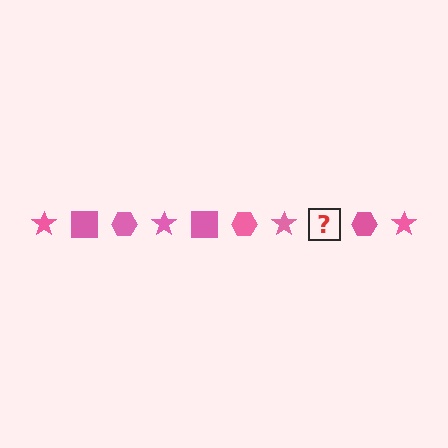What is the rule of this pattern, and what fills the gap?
The rule is that the pattern cycles through star, square, hexagon shapes in pink. The gap should be filled with a pink square.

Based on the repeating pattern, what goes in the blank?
The blank should be a pink square.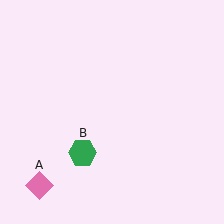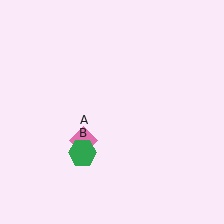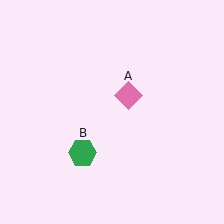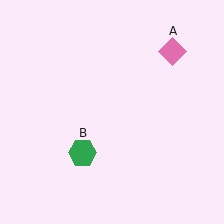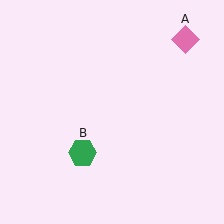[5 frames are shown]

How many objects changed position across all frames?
1 object changed position: pink diamond (object A).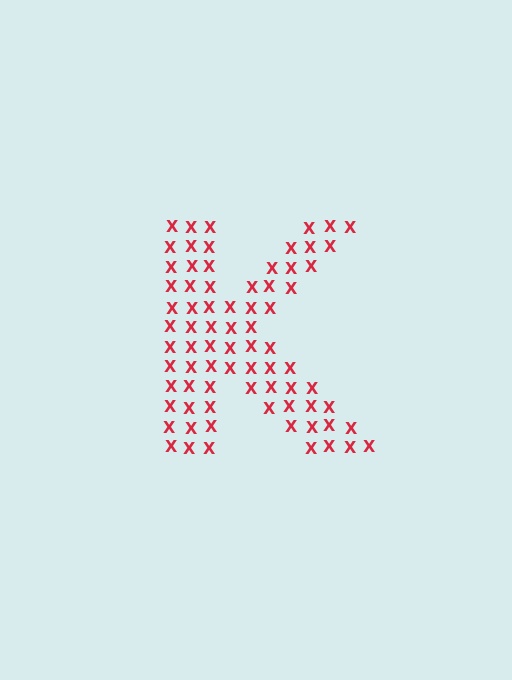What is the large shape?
The large shape is the letter K.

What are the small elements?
The small elements are letter X's.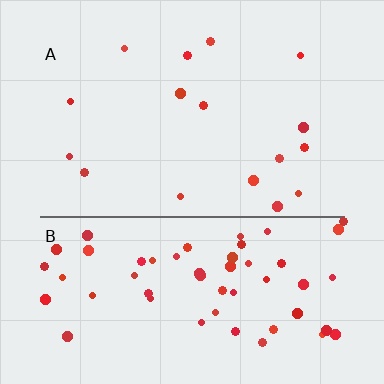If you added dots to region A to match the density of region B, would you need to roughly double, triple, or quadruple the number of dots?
Approximately quadruple.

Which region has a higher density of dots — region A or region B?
B (the bottom).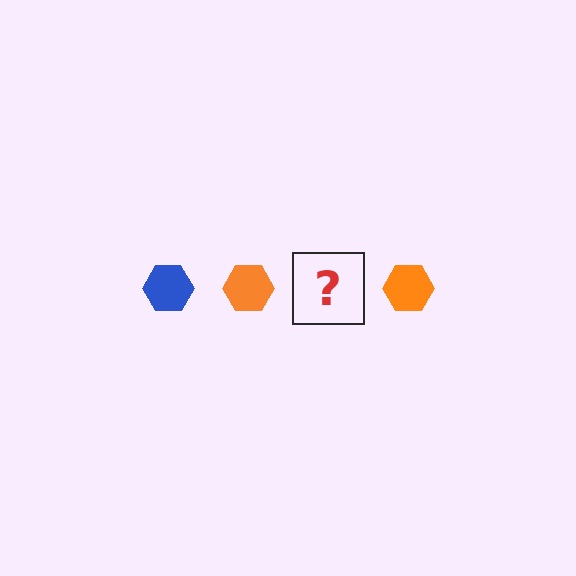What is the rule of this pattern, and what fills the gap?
The rule is that the pattern cycles through blue, orange hexagons. The gap should be filled with a blue hexagon.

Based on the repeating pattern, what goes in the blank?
The blank should be a blue hexagon.